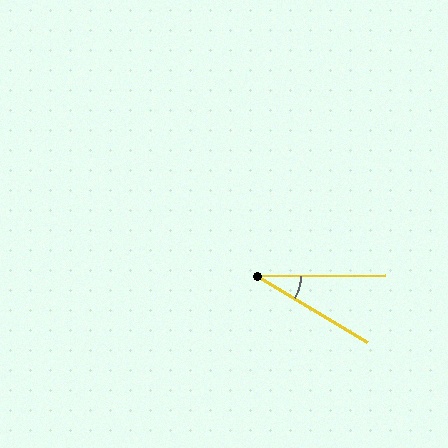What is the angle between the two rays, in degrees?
Approximately 31 degrees.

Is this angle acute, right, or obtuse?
It is acute.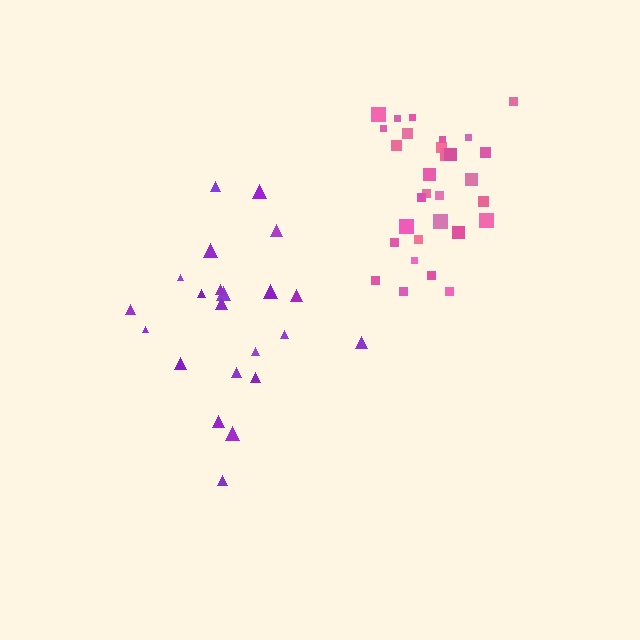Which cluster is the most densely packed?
Pink.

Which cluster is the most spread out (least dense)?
Purple.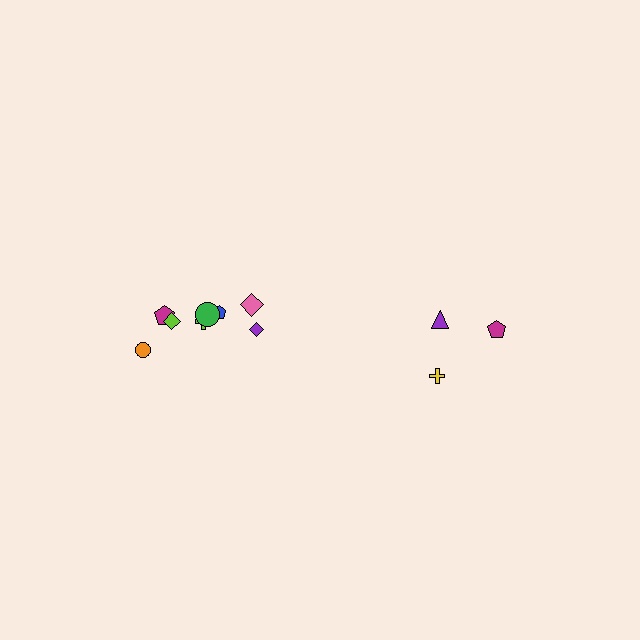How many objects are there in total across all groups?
There are 11 objects.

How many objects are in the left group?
There are 8 objects.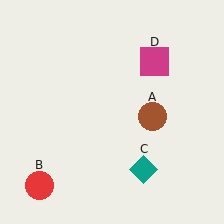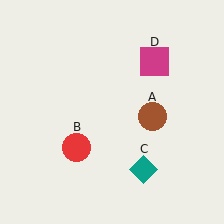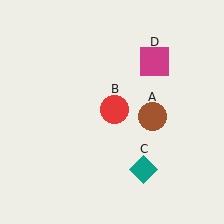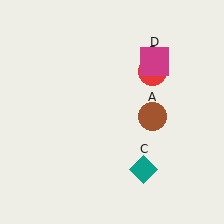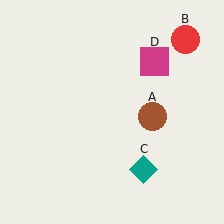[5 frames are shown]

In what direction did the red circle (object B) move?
The red circle (object B) moved up and to the right.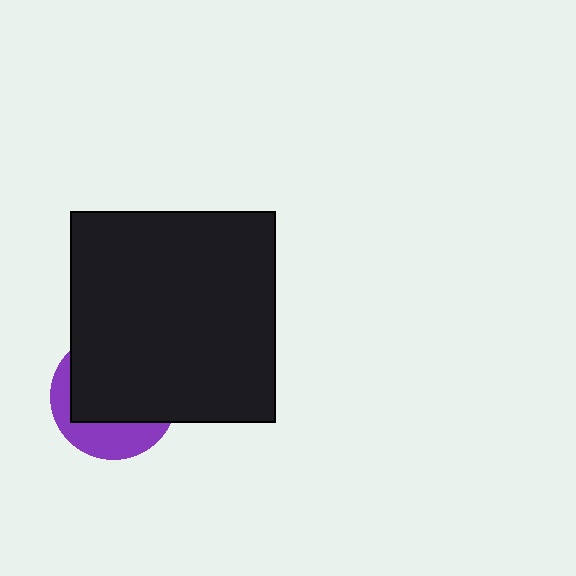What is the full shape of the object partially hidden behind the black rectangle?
The partially hidden object is a purple circle.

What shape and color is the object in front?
The object in front is a black rectangle.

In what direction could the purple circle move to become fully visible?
The purple circle could move down. That would shift it out from behind the black rectangle entirely.